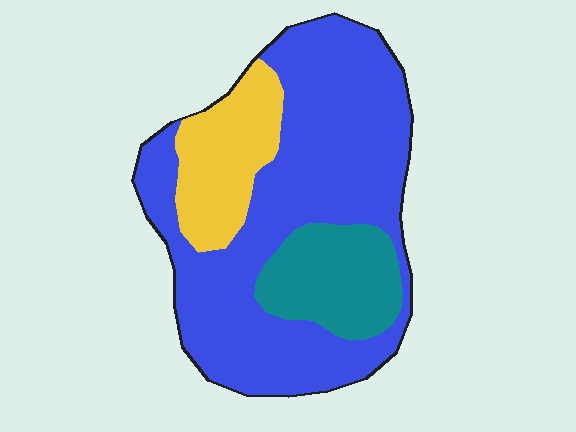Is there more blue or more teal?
Blue.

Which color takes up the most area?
Blue, at roughly 65%.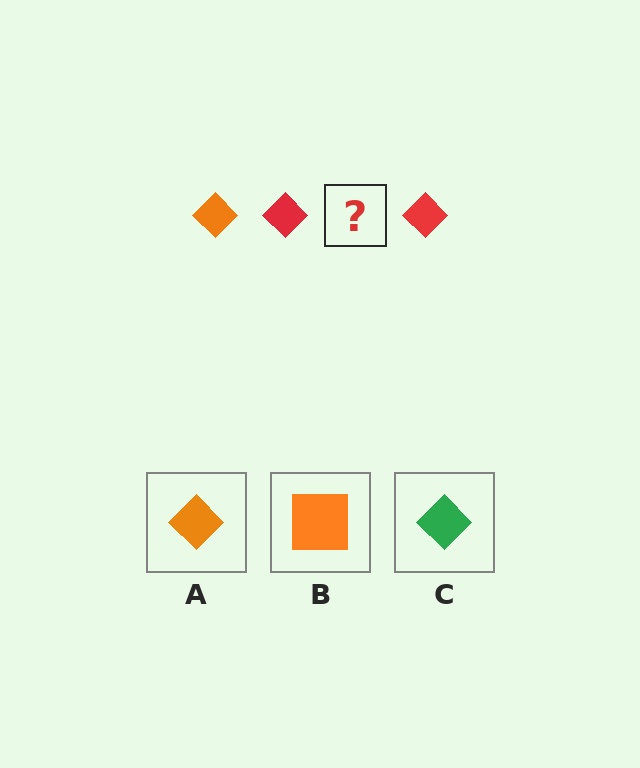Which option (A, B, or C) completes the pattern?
A.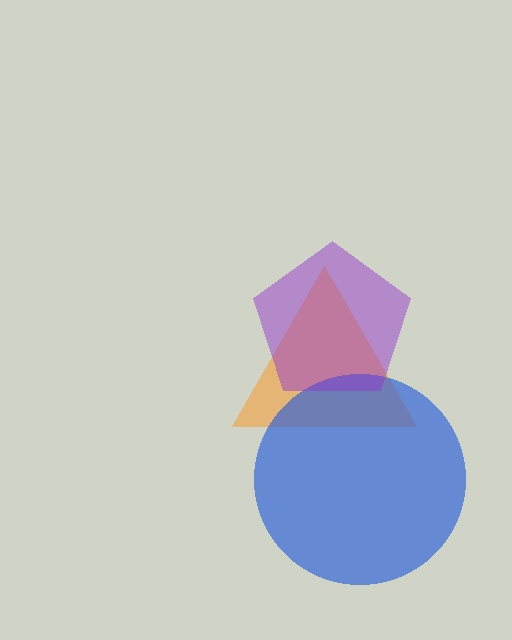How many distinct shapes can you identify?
There are 3 distinct shapes: an orange triangle, a blue circle, a purple pentagon.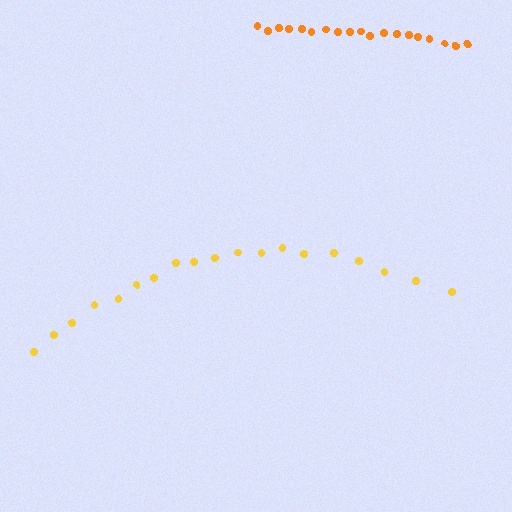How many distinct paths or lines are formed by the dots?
There are 2 distinct paths.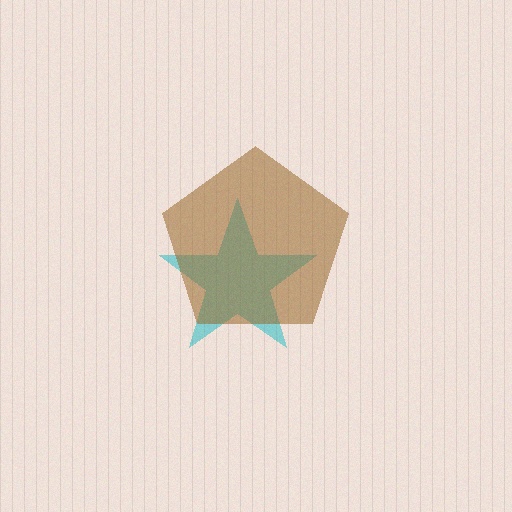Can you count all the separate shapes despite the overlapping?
Yes, there are 2 separate shapes.